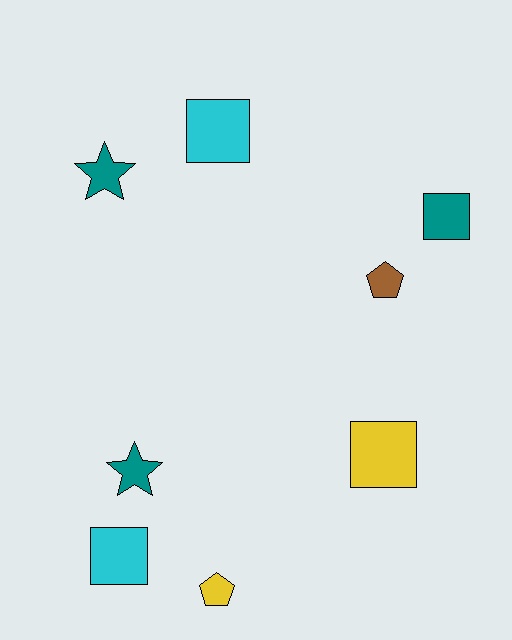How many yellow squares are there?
There is 1 yellow square.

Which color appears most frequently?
Teal, with 3 objects.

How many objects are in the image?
There are 8 objects.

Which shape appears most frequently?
Square, with 4 objects.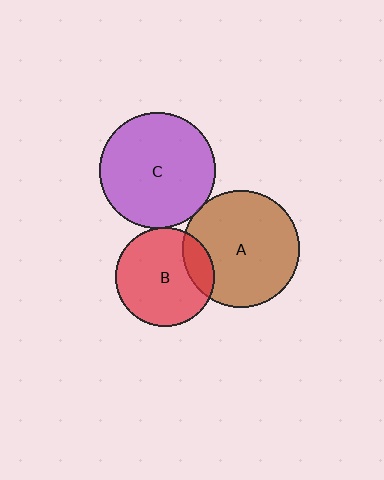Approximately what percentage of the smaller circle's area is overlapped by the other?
Approximately 15%.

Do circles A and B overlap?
Yes.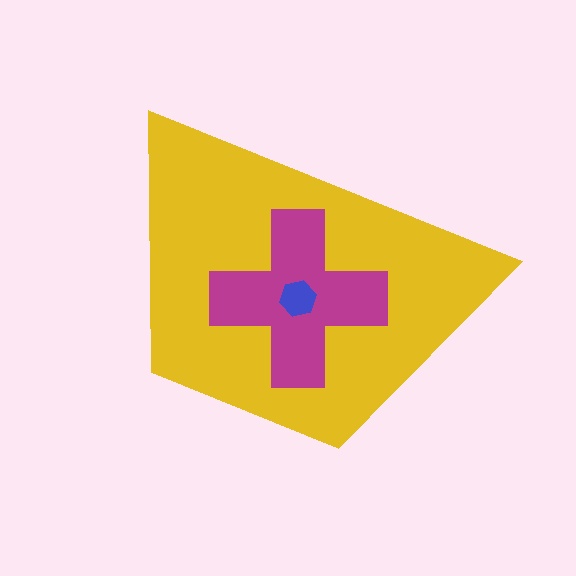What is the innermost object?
The blue hexagon.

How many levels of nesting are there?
3.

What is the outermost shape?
The yellow trapezoid.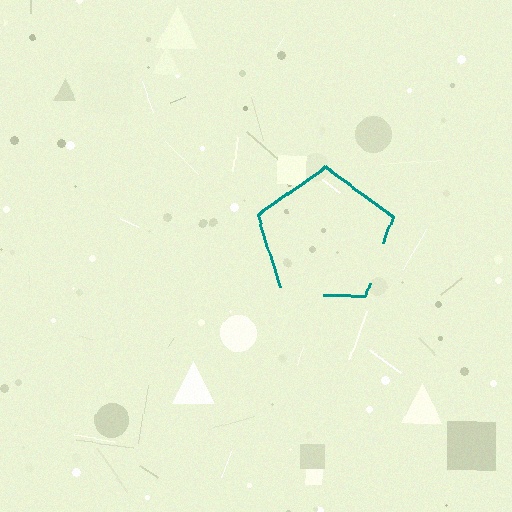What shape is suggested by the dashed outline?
The dashed outline suggests a pentagon.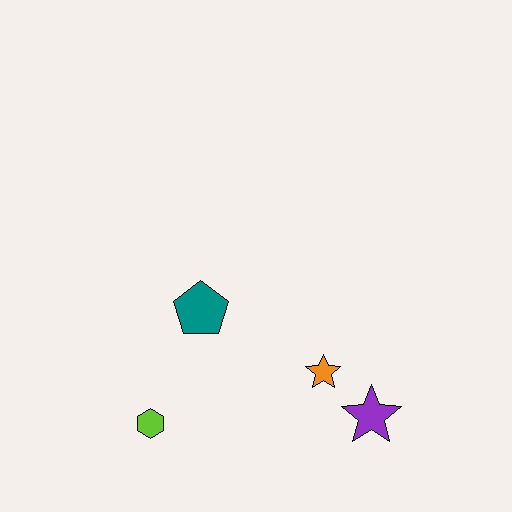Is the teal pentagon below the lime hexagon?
No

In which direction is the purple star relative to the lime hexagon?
The purple star is to the right of the lime hexagon.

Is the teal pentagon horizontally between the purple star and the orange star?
No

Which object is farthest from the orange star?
The lime hexagon is farthest from the orange star.